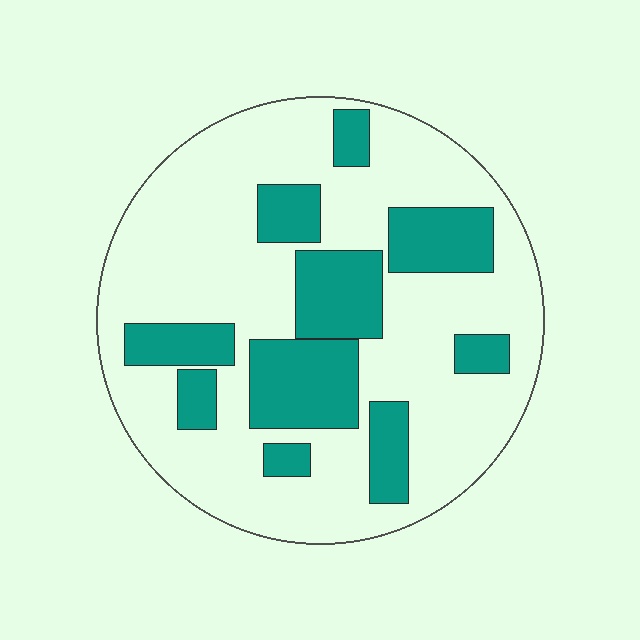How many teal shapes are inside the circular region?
10.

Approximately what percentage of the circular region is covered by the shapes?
Approximately 30%.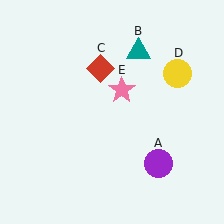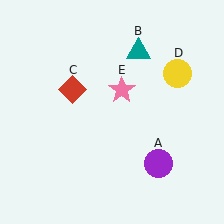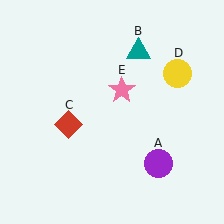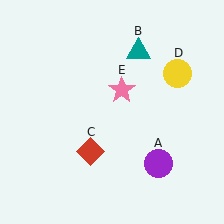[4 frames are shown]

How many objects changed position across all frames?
1 object changed position: red diamond (object C).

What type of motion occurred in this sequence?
The red diamond (object C) rotated counterclockwise around the center of the scene.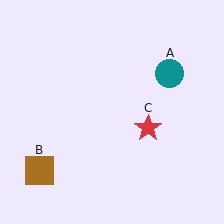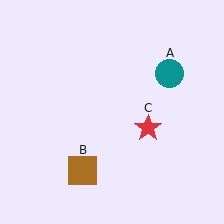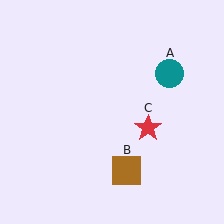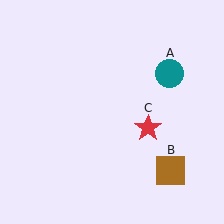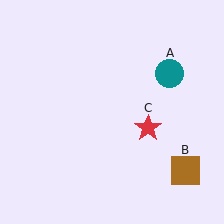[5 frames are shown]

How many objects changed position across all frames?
1 object changed position: brown square (object B).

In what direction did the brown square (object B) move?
The brown square (object B) moved right.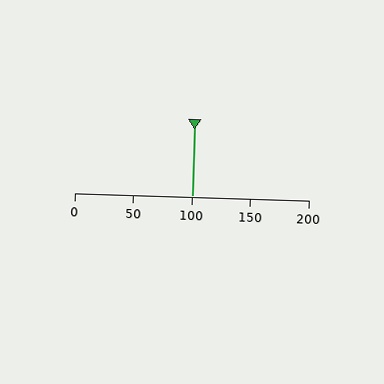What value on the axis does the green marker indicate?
The marker indicates approximately 100.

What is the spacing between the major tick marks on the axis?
The major ticks are spaced 50 apart.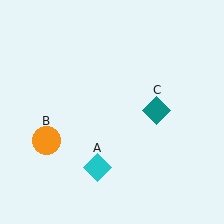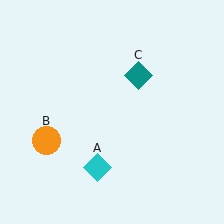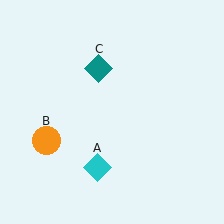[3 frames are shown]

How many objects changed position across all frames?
1 object changed position: teal diamond (object C).